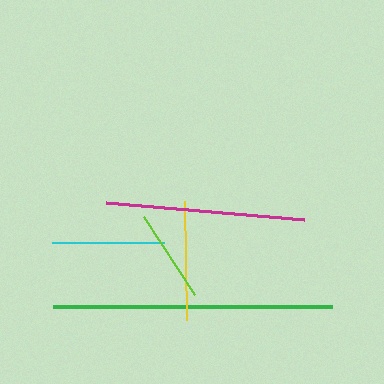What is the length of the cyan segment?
The cyan segment is approximately 112 pixels long.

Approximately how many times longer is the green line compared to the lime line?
The green line is approximately 3.0 times the length of the lime line.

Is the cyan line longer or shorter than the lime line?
The cyan line is longer than the lime line.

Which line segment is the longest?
The green line is the longest at approximately 279 pixels.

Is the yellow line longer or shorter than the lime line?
The yellow line is longer than the lime line.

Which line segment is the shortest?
The lime line is the shortest at approximately 94 pixels.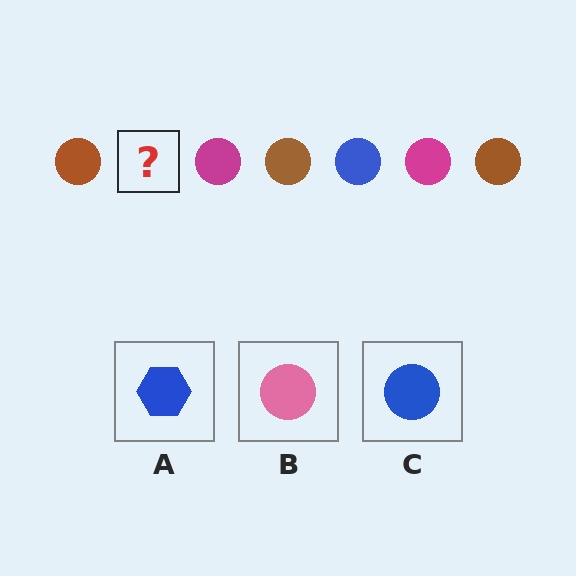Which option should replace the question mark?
Option C.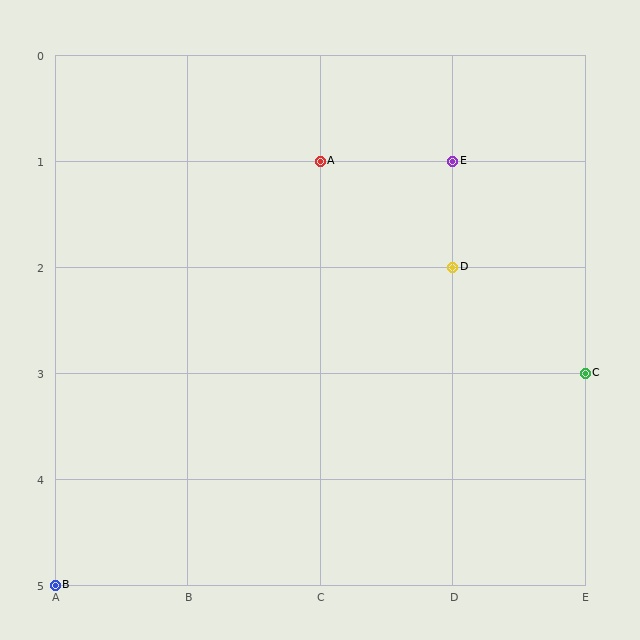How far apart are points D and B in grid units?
Points D and B are 3 columns and 3 rows apart (about 4.2 grid units diagonally).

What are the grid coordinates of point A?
Point A is at grid coordinates (C, 1).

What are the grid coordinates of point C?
Point C is at grid coordinates (E, 3).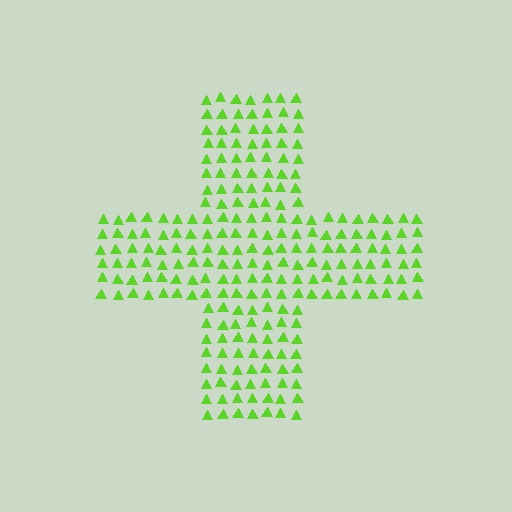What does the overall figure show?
The overall figure shows a cross.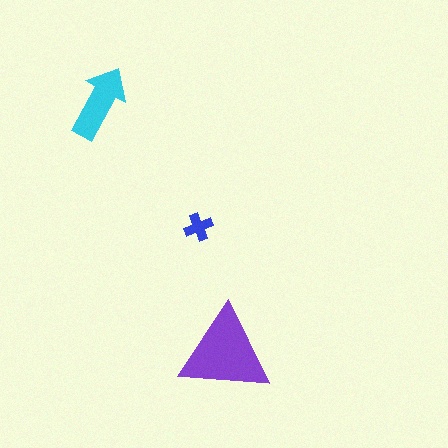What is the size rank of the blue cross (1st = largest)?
3rd.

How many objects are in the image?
There are 3 objects in the image.